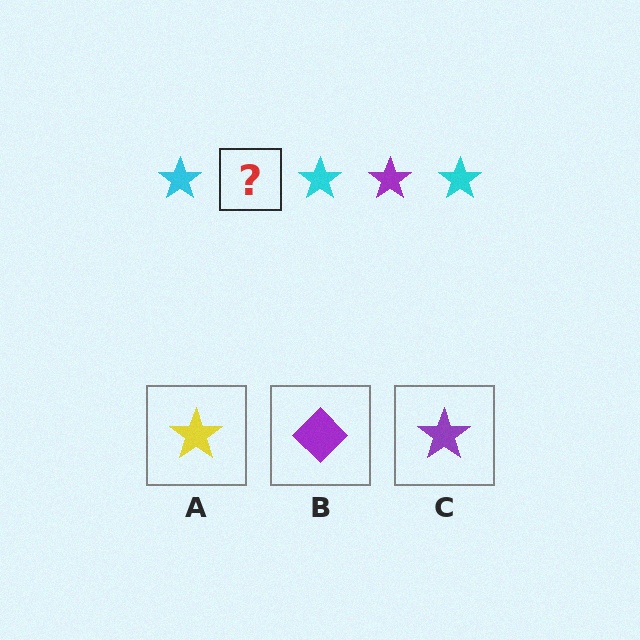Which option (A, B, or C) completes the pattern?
C.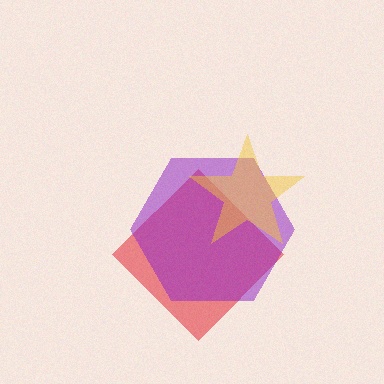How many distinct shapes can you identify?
There are 3 distinct shapes: a red diamond, a purple hexagon, a yellow star.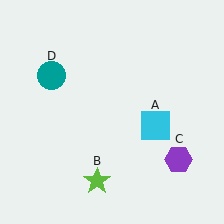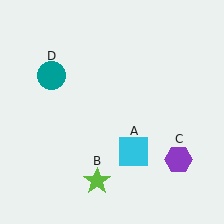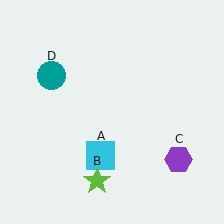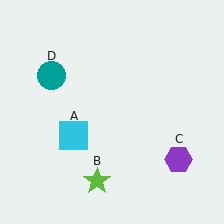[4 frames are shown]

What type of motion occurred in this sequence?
The cyan square (object A) rotated clockwise around the center of the scene.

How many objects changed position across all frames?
1 object changed position: cyan square (object A).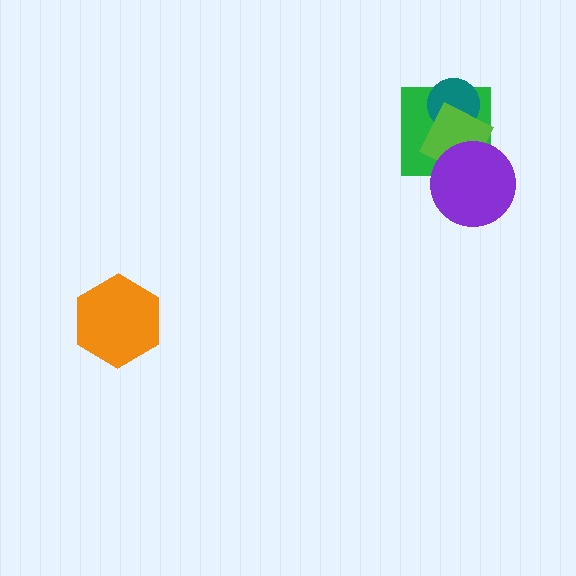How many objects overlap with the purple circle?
2 objects overlap with the purple circle.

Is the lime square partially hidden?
Yes, it is partially covered by another shape.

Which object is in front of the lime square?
The purple circle is in front of the lime square.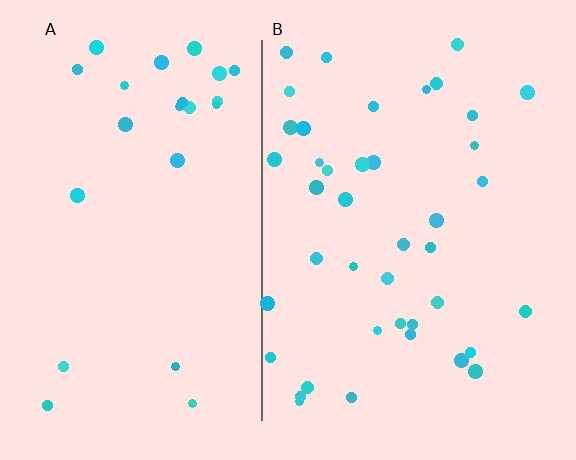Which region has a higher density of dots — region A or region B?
B (the right).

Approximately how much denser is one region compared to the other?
Approximately 1.7× — region B over region A.